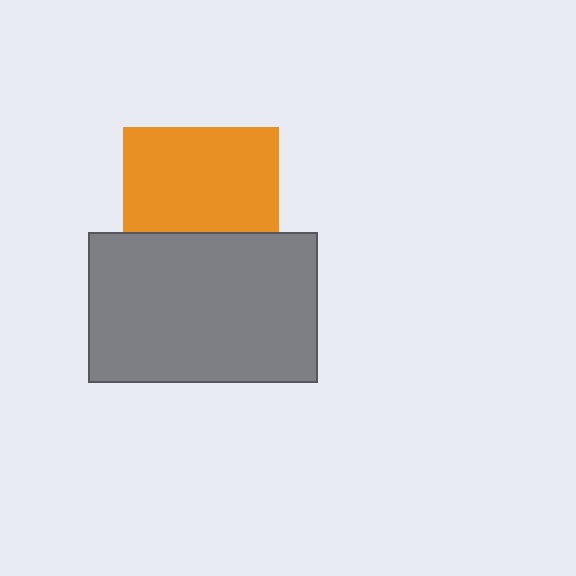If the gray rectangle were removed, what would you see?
You would see the complete orange square.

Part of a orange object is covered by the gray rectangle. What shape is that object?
It is a square.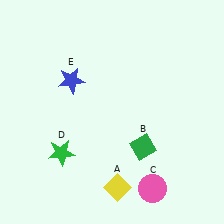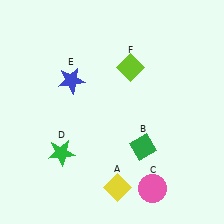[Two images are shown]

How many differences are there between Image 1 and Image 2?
There is 1 difference between the two images.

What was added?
A lime diamond (F) was added in Image 2.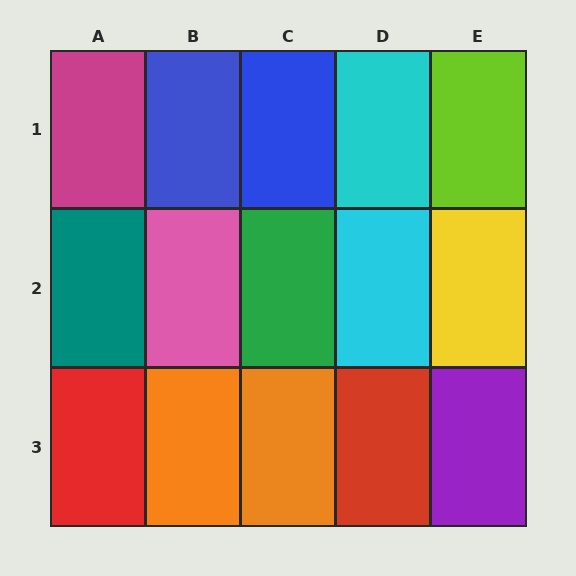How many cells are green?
1 cell is green.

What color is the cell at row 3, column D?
Red.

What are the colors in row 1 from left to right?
Magenta, blue, blue, cyan, lime.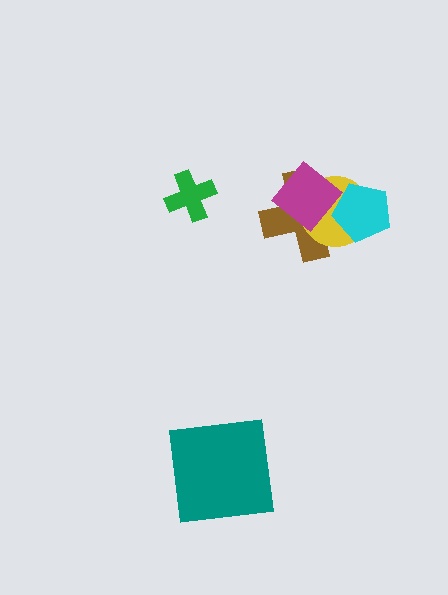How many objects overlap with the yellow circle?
3 objects overlap with the yellow circle.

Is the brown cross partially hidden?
Yes, it is partially covered by another shape.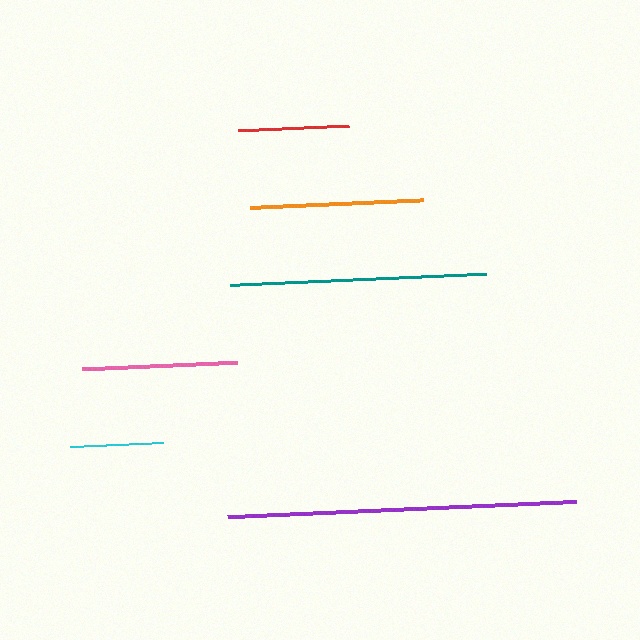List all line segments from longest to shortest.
From longest to shortest: purple, teal, orange, pink, red, cyan.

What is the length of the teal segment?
The teal segment is approximately 257 pixels long.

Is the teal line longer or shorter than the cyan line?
The teal line is longer than the cyan line.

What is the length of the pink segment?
The pink segment is approximately 155 pixels long.